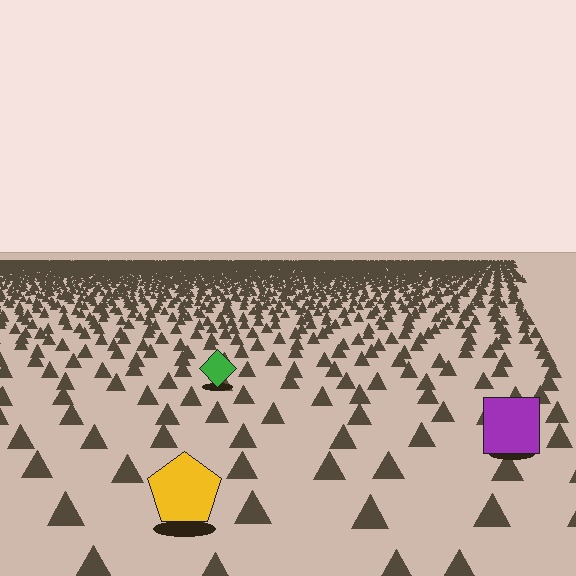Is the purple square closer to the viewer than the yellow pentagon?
No. The yellow pentagon is closer — you can tell from the texture gradient: the ground texture is coarser near it.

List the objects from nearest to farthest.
From nearest to farthest: the yellow pentagon, the purple square, the green diamond.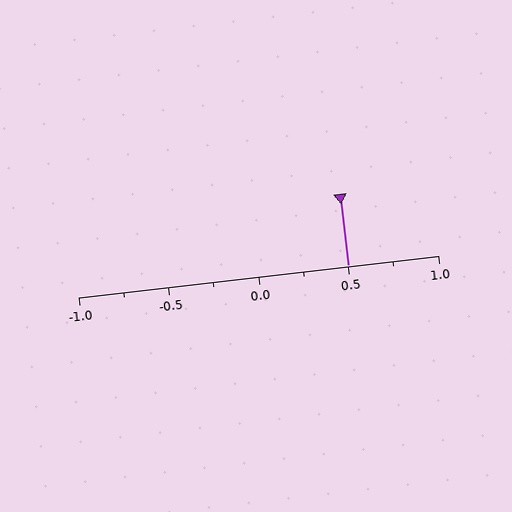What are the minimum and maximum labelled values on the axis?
The axis runs from -1.0 to 1.0.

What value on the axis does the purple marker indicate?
The marker indicates approximately 0.5.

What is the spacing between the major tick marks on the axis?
The major ticks are spaced 0.5 apart.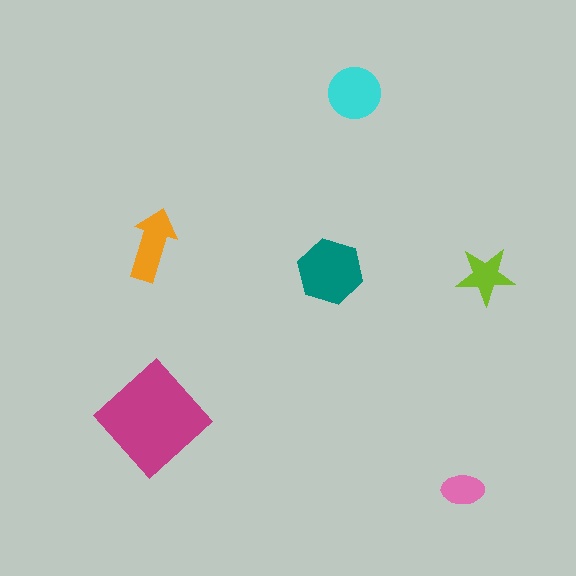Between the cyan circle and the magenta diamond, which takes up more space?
The magenta diamond.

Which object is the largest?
The magenta diamond.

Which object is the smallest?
The pink ellipse.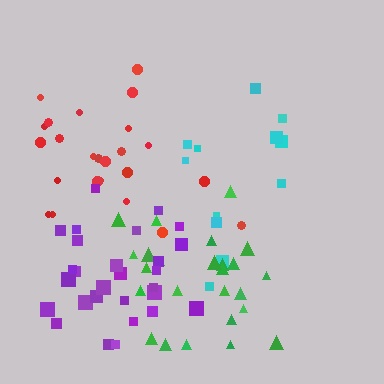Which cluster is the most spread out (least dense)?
Cyan.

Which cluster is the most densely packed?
Green.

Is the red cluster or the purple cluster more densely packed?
Purple.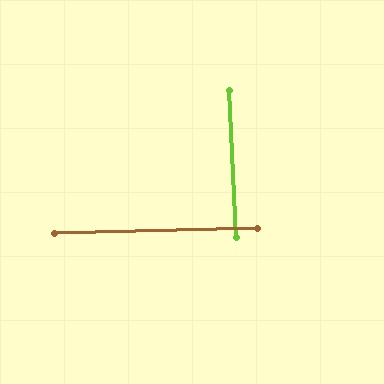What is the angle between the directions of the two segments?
Approximately 88 degrees.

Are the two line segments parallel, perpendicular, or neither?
Perpendicular — they meet at approximately 88°.